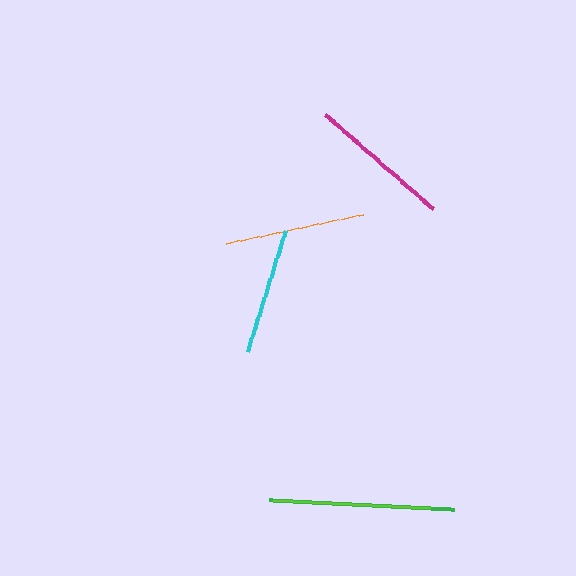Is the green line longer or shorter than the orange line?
The green line is longer than the orange line.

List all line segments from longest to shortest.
From longest to shortest: green, lime, magenta, orange, cyan.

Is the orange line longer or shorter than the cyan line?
The orange line is longer than the cyan line.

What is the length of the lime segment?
The lime segment is approximately 157 pixels long.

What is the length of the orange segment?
The orange segment is approximately 140 pixels long.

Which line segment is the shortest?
The cyan line is the shortest at approximately 127 pixels.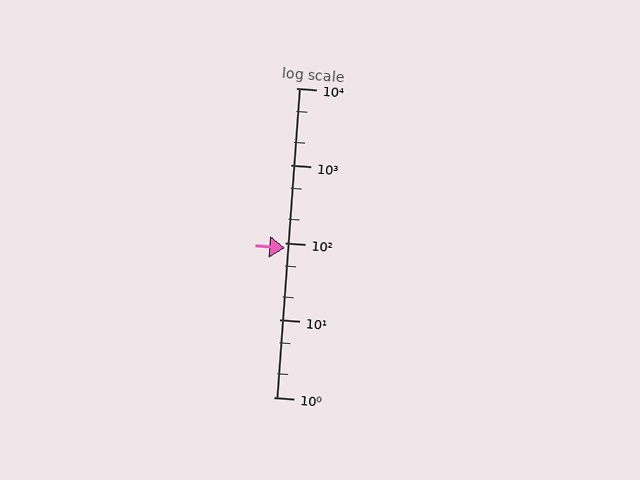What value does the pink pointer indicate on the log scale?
The pointer indicates approximately 85.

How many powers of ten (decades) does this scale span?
The scale spans 4 decades, from 1 to 10000.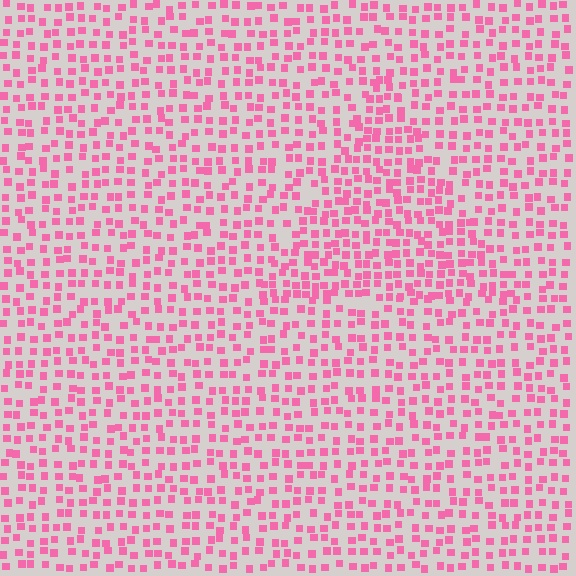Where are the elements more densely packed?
The elements are more densely packed inside the triangle boundary.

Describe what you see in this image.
The image contains small pink elements arranged at two different densities. A triangle-shaped region is visible where the elements are more densely packed than the surrounding area.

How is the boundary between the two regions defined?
The boundary is defined by a change in element density (approximately 1.5x ratio). All elements are the same color, size, and shape.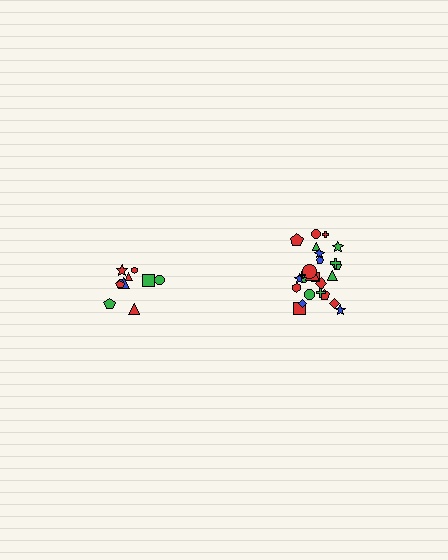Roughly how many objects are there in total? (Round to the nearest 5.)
Roughly 35 objects in total.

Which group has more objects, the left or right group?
The right group.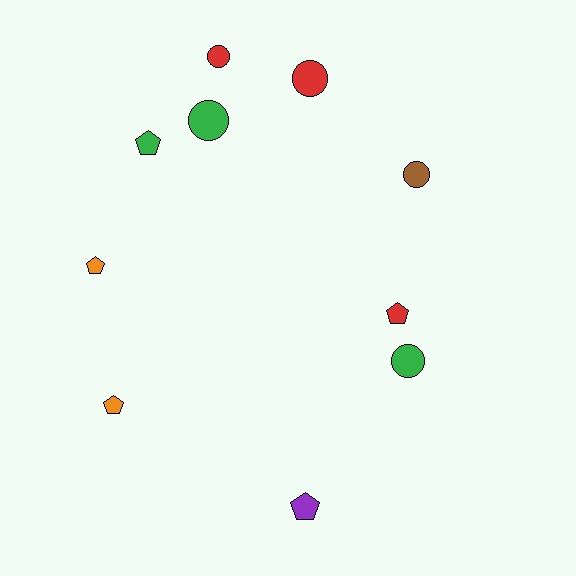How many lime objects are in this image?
There are no lime objects.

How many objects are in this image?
There are 10 objects.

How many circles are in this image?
There are 5 circles.